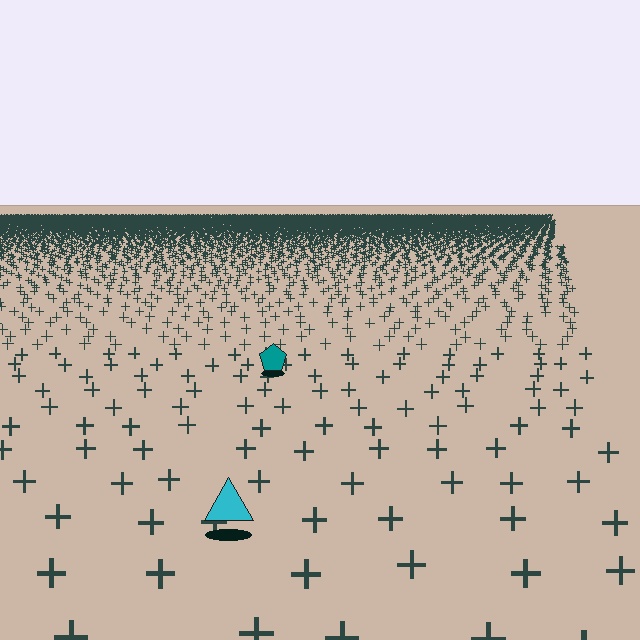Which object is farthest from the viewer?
The teal pentagon is farthest from the viewer. It appears smaller and the ground texture around it is denser.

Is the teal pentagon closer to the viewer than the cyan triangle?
No. The cyan triangle is closer — you can tell from the texture gradient: the ground texture is coarser near it.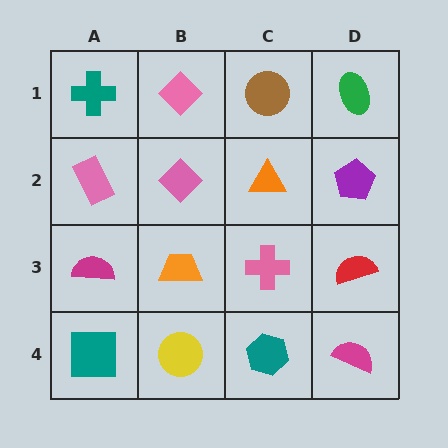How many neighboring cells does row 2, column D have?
3.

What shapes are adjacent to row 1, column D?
A purple pentagon (row 2, column D), a brown circle (row 1, column C).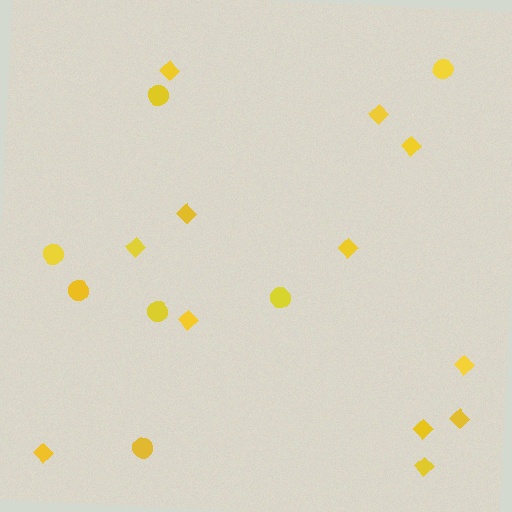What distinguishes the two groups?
There are 2 groups: one group of diamonds (12) and one group of circles (7).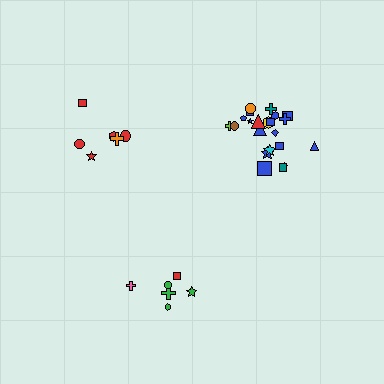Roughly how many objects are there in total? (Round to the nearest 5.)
Roughly 35 objects in total.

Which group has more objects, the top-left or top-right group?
The top-right group.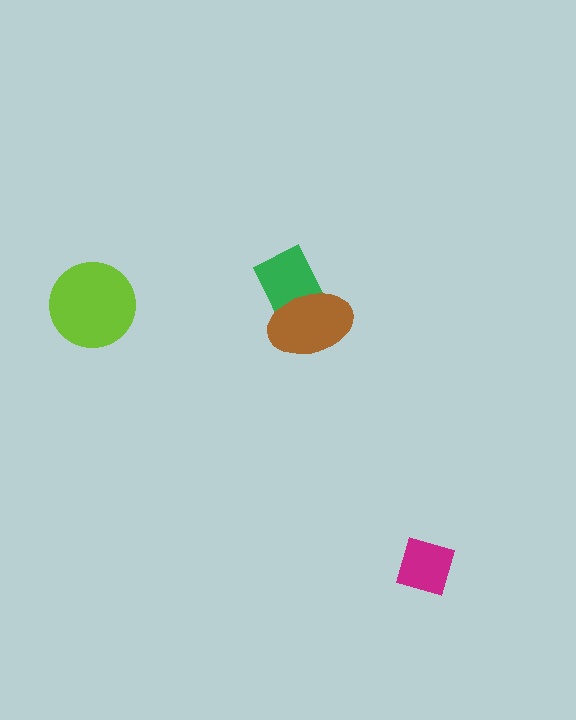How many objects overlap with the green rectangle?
1 object overlaps with the green rectangle.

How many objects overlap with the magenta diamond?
0 objects overlap with the magenta diamond.